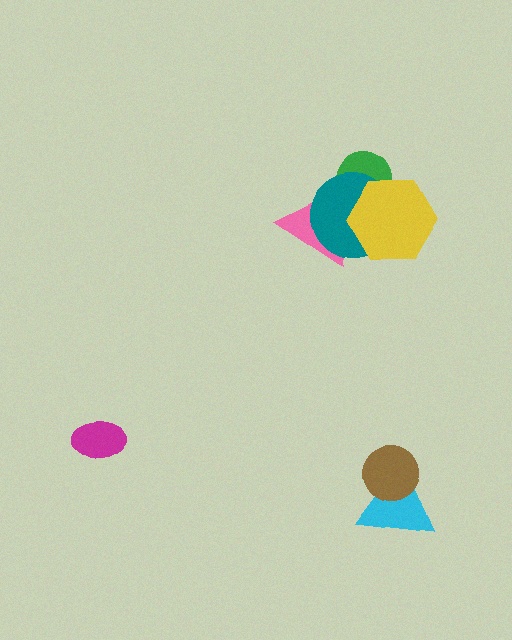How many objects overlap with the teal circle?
3 objects overlap with the teal circle.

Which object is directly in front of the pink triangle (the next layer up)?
The green circle is directly in front of the pink triangle.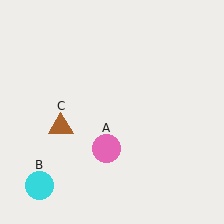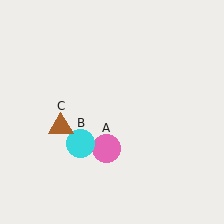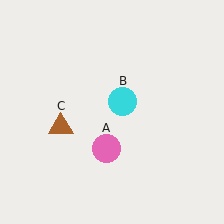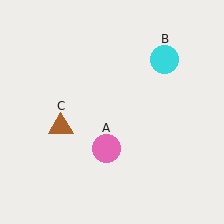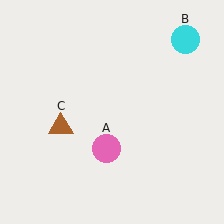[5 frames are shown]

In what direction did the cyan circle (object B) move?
The cyan circle (object B) moved up and to the right.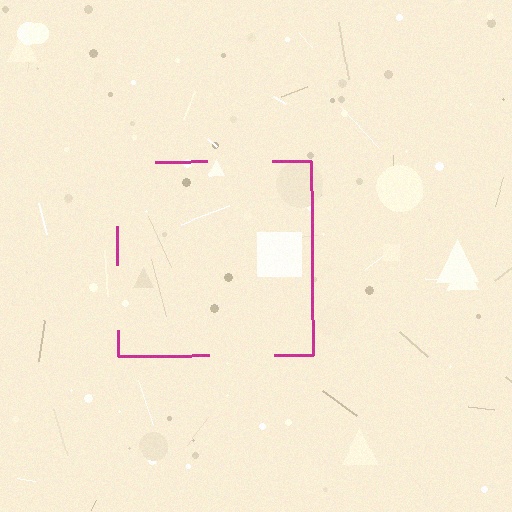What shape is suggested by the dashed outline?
The dashed outline suggests a square.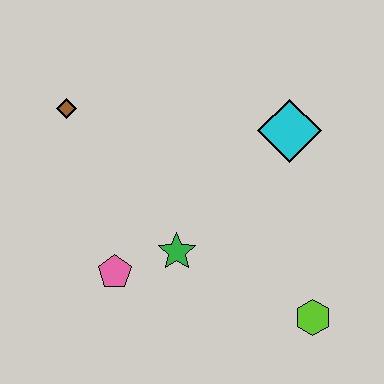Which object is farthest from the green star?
The brown diamond is farthest from the green star.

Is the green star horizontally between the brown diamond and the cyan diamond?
Yes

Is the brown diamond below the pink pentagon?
No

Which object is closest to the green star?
The pink pentagon is closest to the green star.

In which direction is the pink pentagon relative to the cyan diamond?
The pink pentagon is to the left of the cyan diamond.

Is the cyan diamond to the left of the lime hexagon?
Yes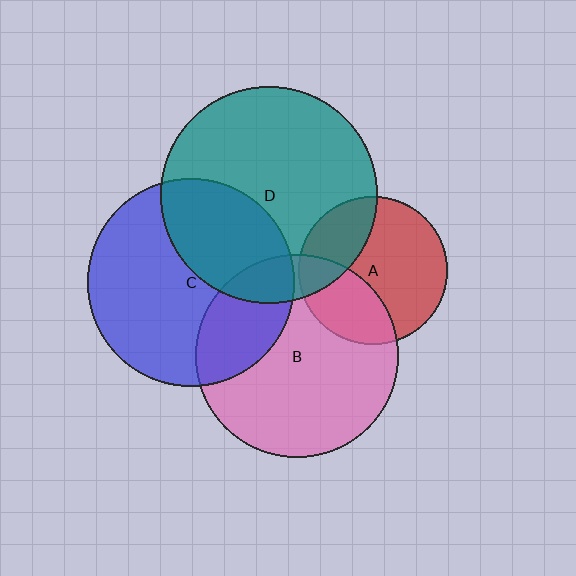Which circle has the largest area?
Circle D (teal).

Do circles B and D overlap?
Yes.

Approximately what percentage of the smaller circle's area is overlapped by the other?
Approximately 15%.